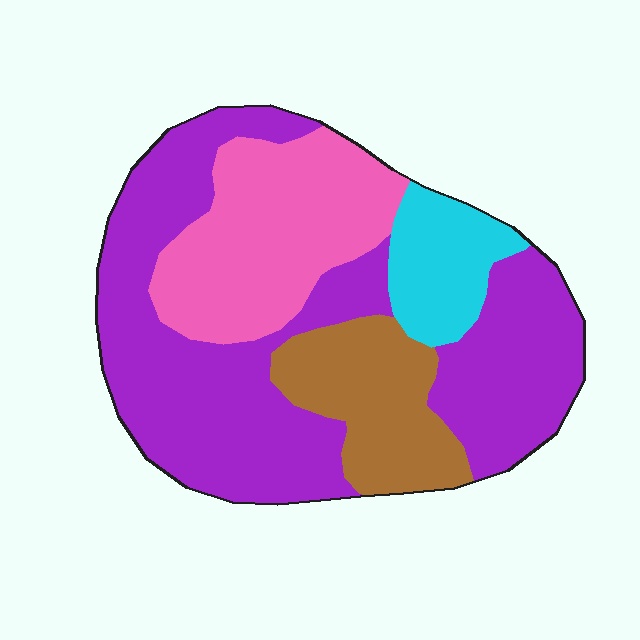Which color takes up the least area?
Cyan, at roughly 10%.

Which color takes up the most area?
Purple, at roughly 50%.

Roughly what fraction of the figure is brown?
Brown covers around 15% of the figure.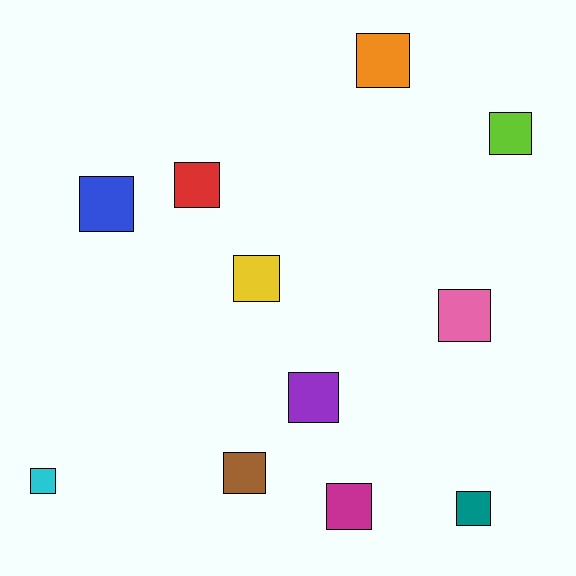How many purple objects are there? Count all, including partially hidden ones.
There is 1 purple object.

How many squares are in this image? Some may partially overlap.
There are 11 squares.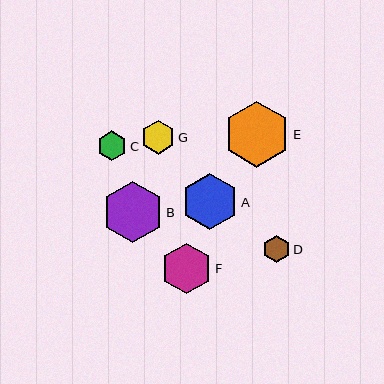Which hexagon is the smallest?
Hexagon D is the smallest with a size of approximately 27 pixels.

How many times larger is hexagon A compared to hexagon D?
Hexagon A is approximately 2.1 times the size of hexagon D.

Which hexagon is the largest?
Hexagon E is the largest with a size of approximately 66 pixels.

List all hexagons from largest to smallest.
From largest to smallest: E, B, A, F, G, C, D.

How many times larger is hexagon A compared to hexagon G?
Hexagon A is approximately 1.7 times the size of hexagon G.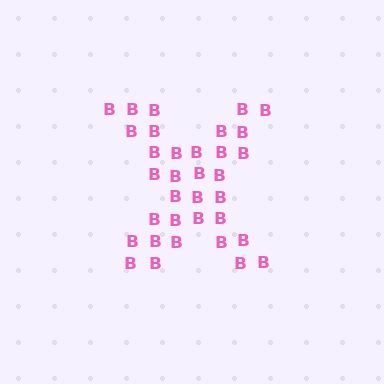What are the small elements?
The small elements are letter B's.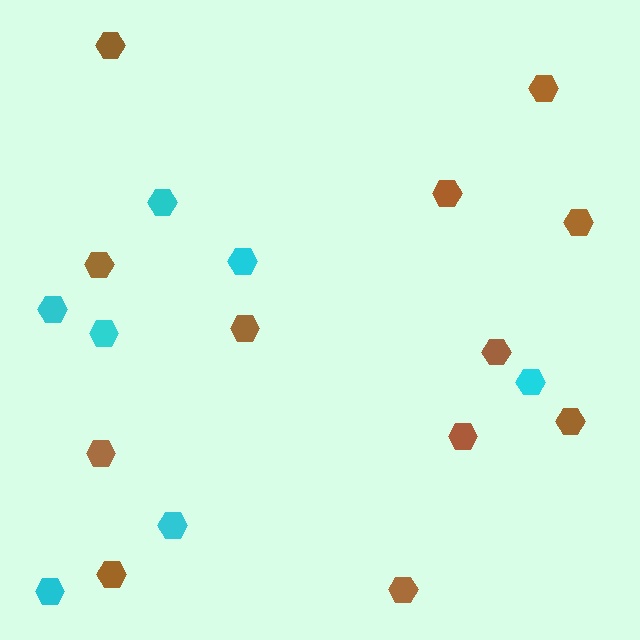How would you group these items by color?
There are 2 groups: one group of brown hexagons (12) and one group of cyan hexagons (7).